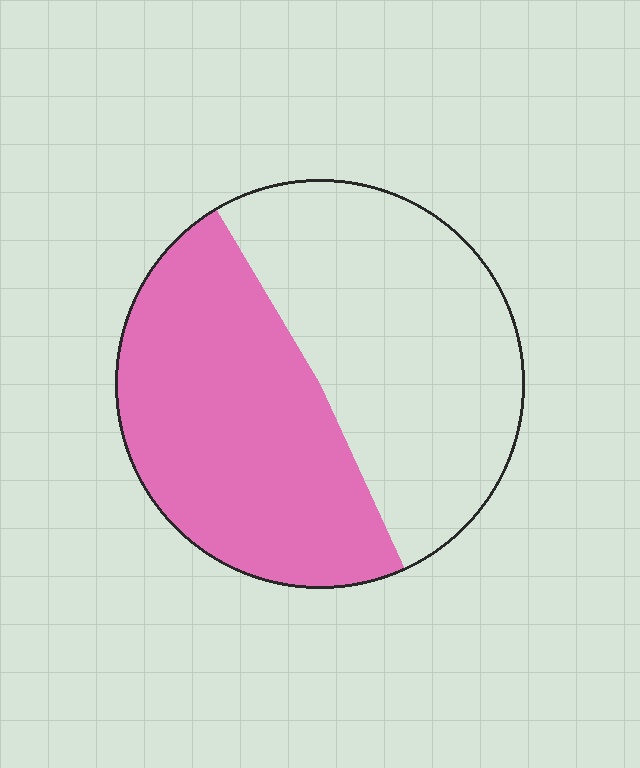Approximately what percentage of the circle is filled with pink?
Approximately 50%.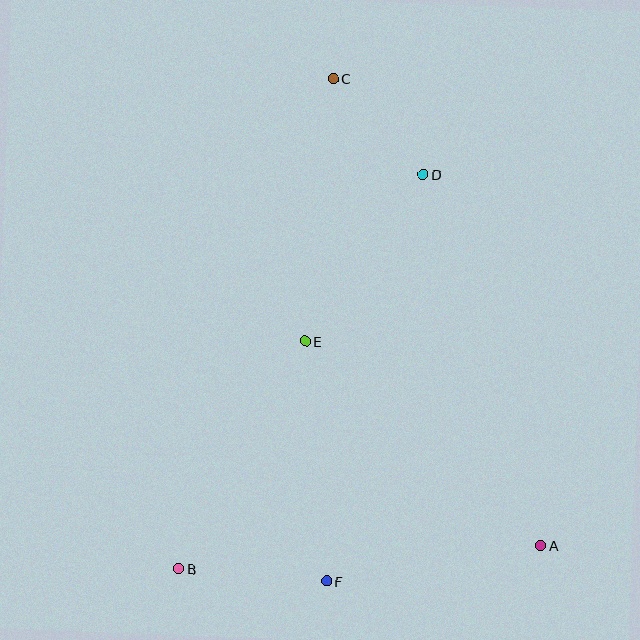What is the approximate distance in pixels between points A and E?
The distance between A and E is approximately 311 pixels.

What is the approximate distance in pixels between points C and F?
The distance between C and F is approximately 503 pixels.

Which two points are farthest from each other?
Points B and C are farthest from each other.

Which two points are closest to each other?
Points C and D are closest to each other.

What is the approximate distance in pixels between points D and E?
The distance between D and E is approximately 204 pixels.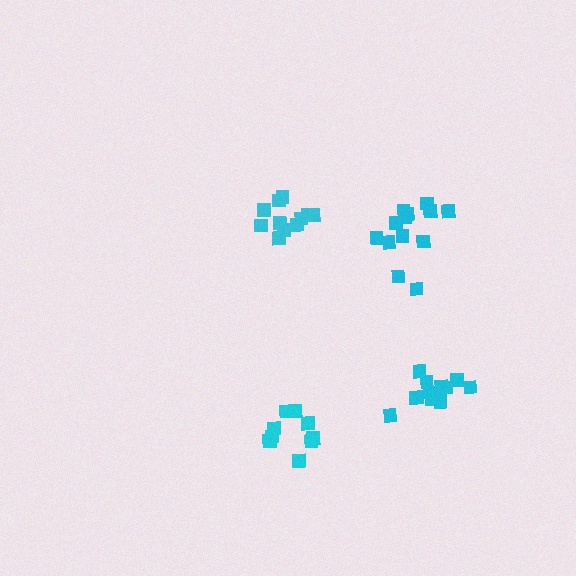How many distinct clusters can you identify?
There are 4 distinct clusters.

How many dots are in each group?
Group 1: 9 dots, Group 2: 12 dots, Group 3: 11 dots, Group 4: 13 dots (45 total).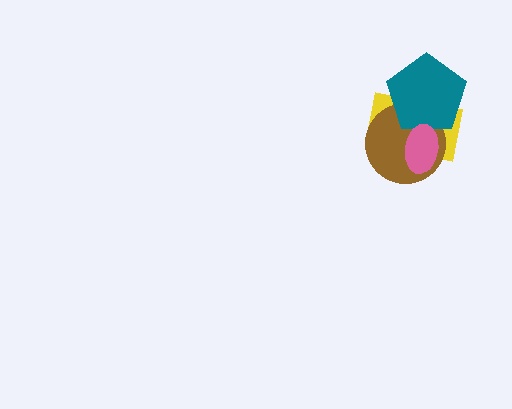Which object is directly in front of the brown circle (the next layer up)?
The teal pentagon is directly in front of the brown circle.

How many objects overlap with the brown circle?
3 objects overlap with the brown circle.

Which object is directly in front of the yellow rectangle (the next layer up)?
The brown circle is directly in front of the yellow rectangle.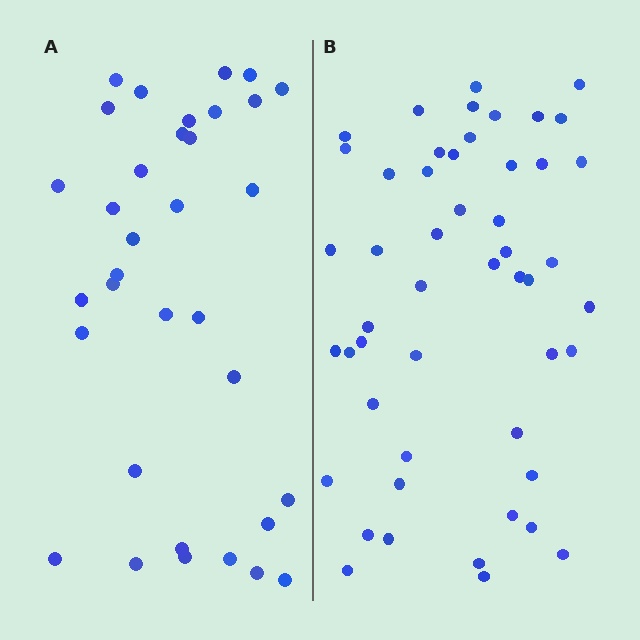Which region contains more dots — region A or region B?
Region B (the right region) has more dots.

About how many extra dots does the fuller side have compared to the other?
Region B has approximately 15 more dots than region A.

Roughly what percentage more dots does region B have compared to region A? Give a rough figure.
About 45% more.